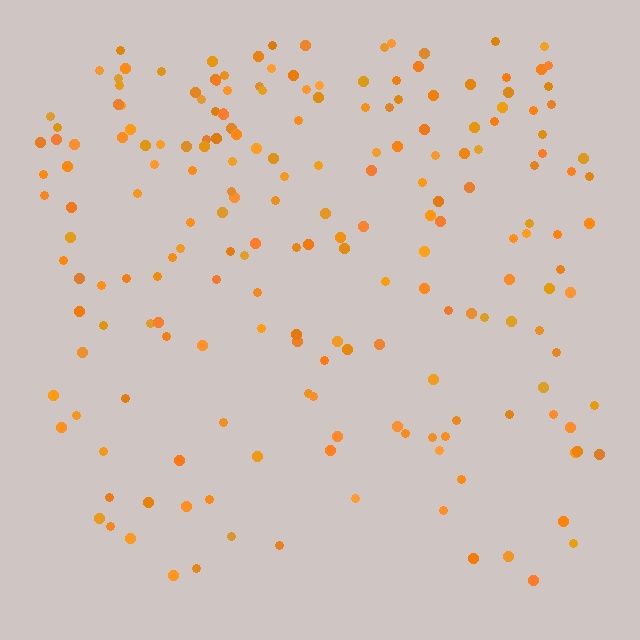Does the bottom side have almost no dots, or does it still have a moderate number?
Still a moderate number, just noticeably fewer than the top.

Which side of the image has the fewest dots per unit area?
The bottom.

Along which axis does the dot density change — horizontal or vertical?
Vertical.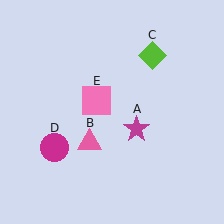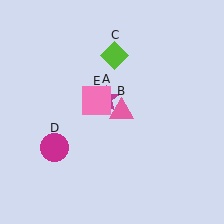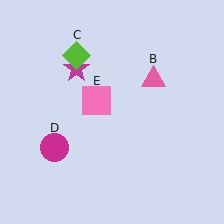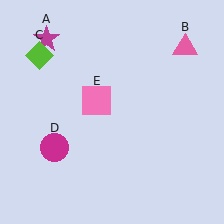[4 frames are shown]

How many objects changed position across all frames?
3 objects changed position: magenta star (object A), pink triangle (object B), lime diamond (object C).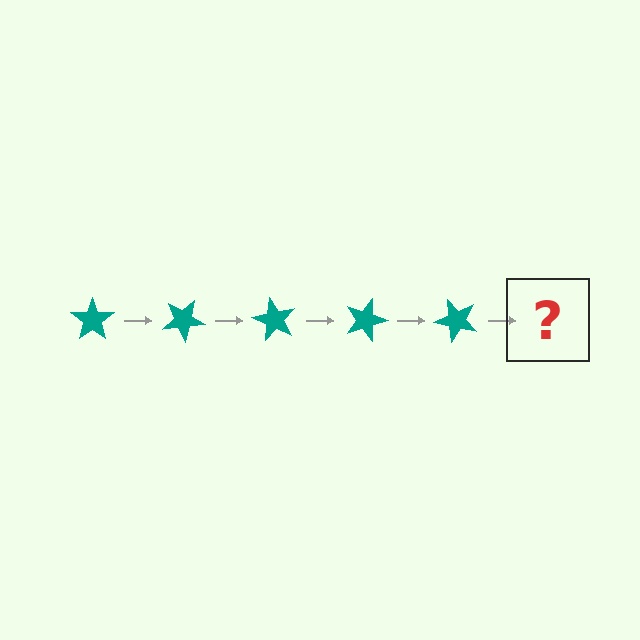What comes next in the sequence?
The next element should be a teal star rotated 150 degrees.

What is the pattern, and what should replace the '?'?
The pattern is that the star rotates 30 degrees each step. The '?' should be a teal star rotated 150 degrees.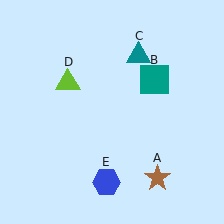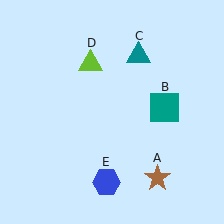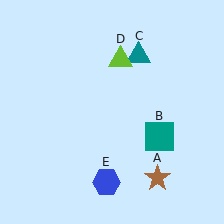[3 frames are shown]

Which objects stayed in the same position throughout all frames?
Brown star (object A) and teal triangle (object C) and blue hexagon (object E) remained stationary.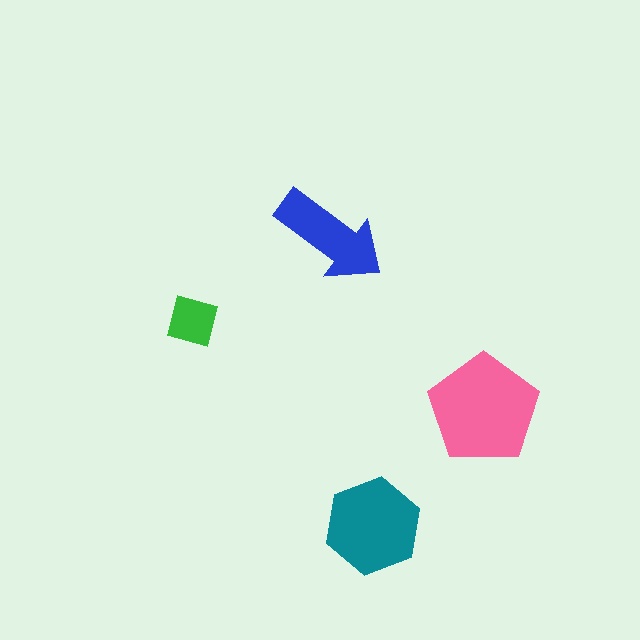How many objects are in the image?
There are 4 objects in the image.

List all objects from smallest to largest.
The green square, the blue arrow, the teal hexagon, the pink pentagon.